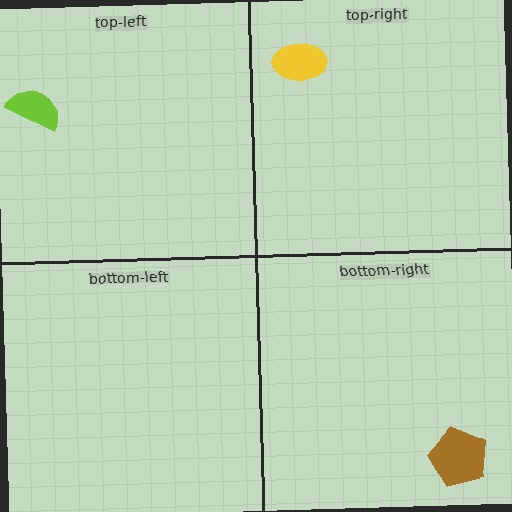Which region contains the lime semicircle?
The top-left region.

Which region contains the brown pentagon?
The bottom-right region.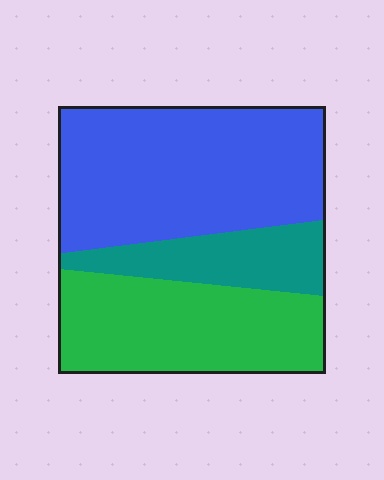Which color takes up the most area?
Blue, at roughly 50%.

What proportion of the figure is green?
Green takes up between a quarter and a half of the figure.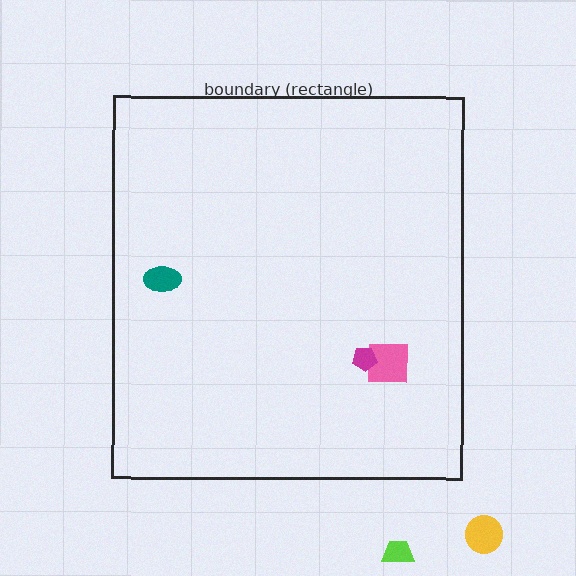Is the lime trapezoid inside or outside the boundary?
Outside.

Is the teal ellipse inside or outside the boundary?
Inside.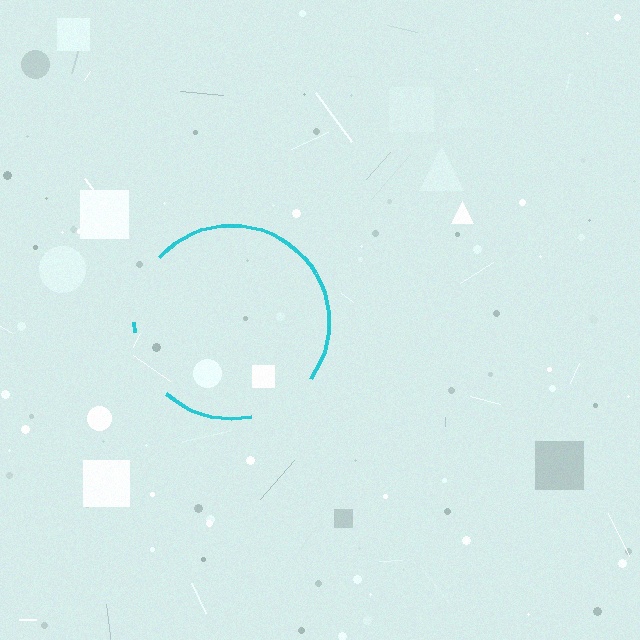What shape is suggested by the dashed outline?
The dashed outline suggests a circle.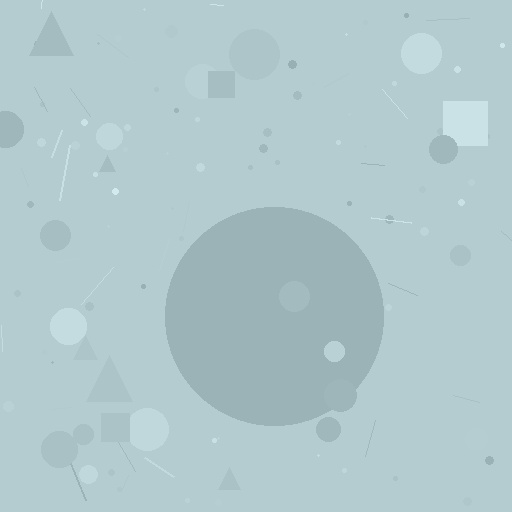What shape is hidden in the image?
A circle is hidden in the image.